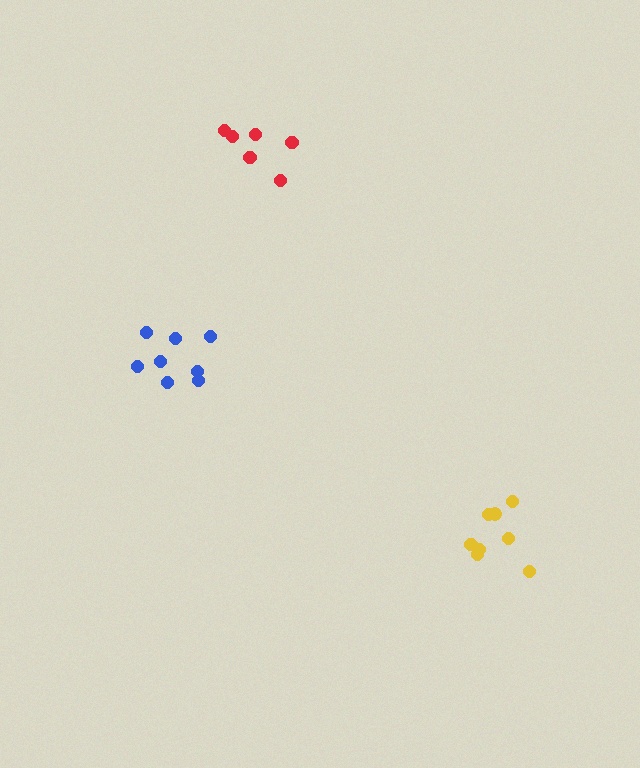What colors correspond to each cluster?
The clusters are colored: yellow, red, blue.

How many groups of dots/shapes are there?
There are 3 groups.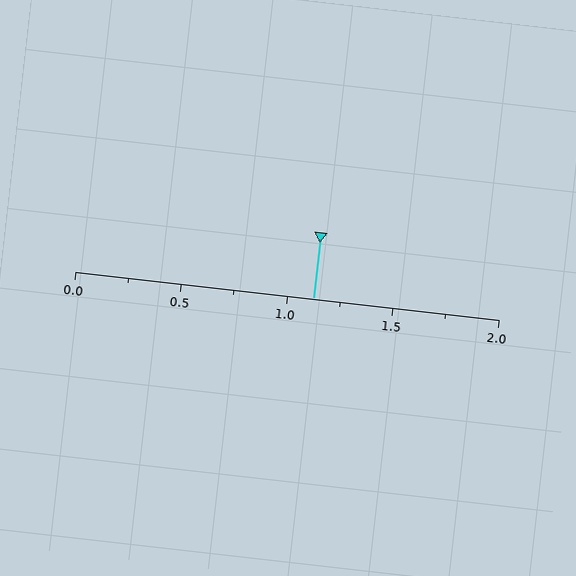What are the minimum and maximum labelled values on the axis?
The axis runs from 0.0 to 2.0.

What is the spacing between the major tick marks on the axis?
The major ticks are spaced 0.5 apart.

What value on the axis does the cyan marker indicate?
The marker indicates approximately 1.12.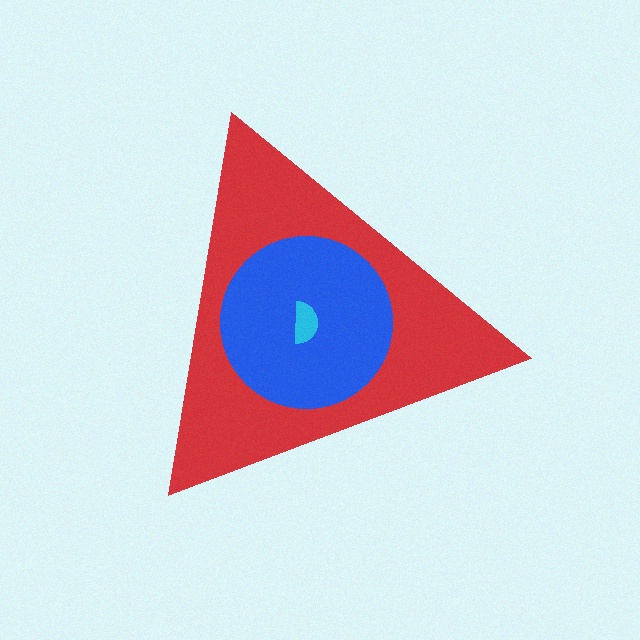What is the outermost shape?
The red triangle.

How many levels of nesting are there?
3.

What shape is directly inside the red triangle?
The blue circle.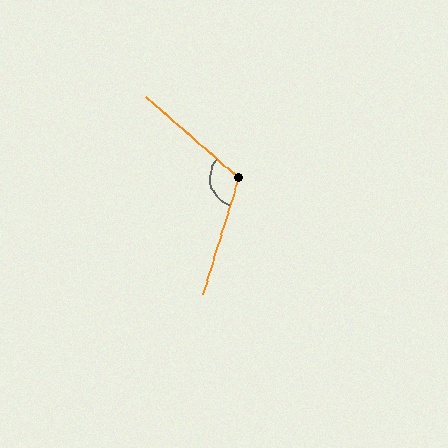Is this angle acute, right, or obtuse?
It is obtuse.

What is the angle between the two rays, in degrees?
Approximately 114 degrees.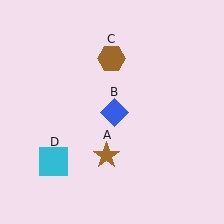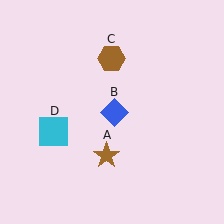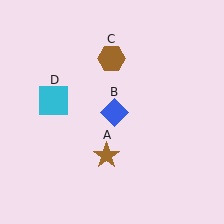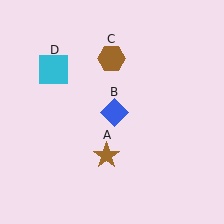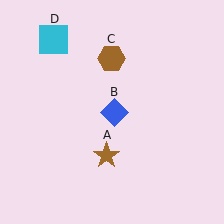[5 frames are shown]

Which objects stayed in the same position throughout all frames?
Brown star (object A) and blue diamond (object B) and brown hexagon (object C) remained stationary.